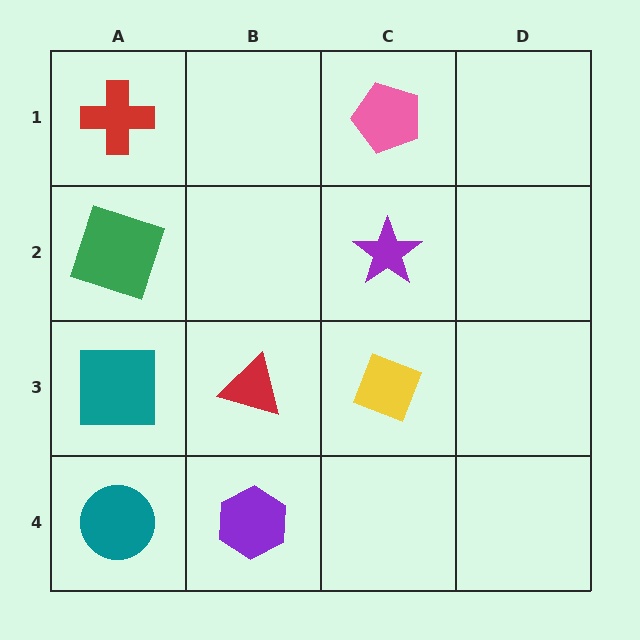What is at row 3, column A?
A teal square.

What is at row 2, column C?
A purple star.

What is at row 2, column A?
A green square.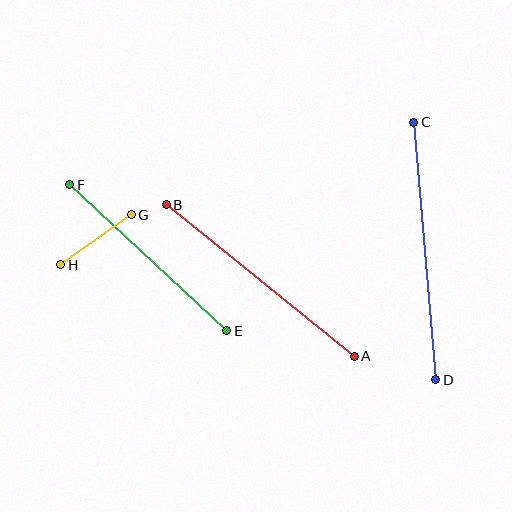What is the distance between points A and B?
The distance is approximately 242 pixels.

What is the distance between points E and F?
The distance is approximately 214 pixels.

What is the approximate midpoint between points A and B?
The midpoint is at approximately (260, 281) pixels.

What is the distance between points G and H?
The distance is approximately 86 pixels.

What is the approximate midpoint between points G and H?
The midpoint is at approximately (96, 240) pixels.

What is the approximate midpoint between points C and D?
The midpoint is at approximately (425, 251) pixels.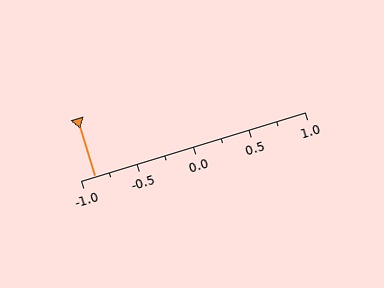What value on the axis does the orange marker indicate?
The marker indicates approximately -0.88.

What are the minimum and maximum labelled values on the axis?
The axis runs from -1.0 to 1.0.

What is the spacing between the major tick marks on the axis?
The major ticks are spaced 0.5 apart.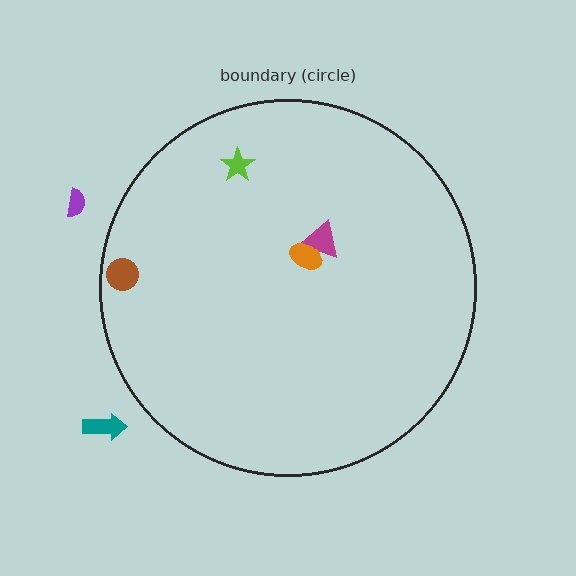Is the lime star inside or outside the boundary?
Inside.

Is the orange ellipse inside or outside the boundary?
Inside.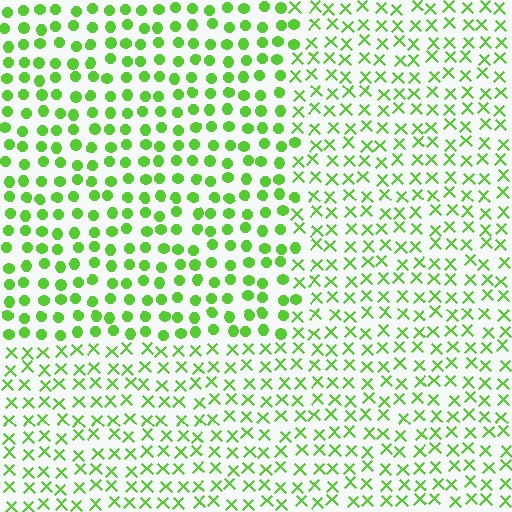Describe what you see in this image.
The image is filled with small lime elements arranged in a uniform grid. A rectangle-shaped region contains circles, while the surrounding area contains X marks. The boundary is defined purely by the change in element shape.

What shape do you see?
I see a rectangle.